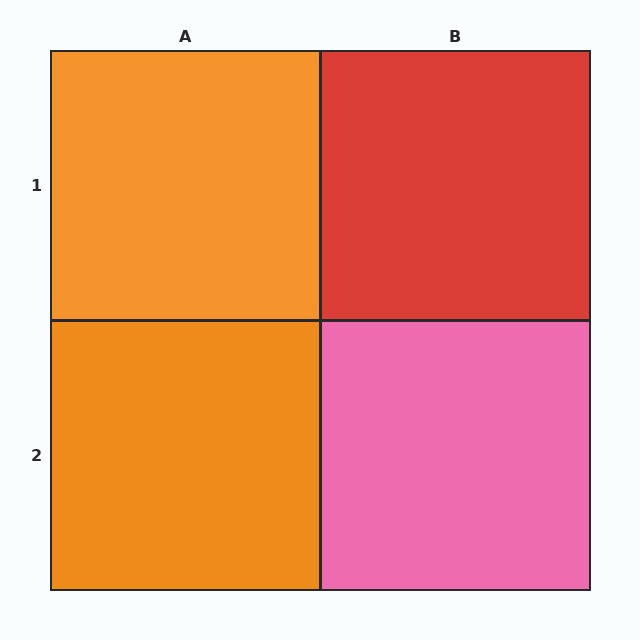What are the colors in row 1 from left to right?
Orange, red.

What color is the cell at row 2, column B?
Pink.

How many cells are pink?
1 cell is pink.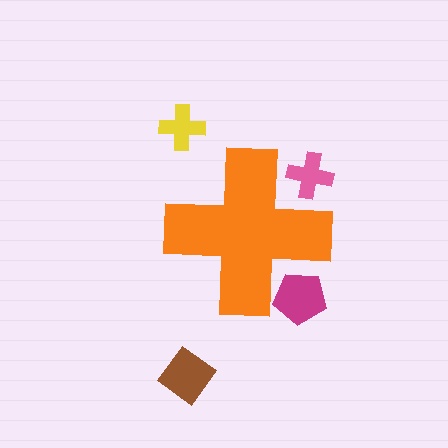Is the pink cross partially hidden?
Yes, the pink cross is partially hidden behind the orange cross.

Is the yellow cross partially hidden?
No, the yellow cross is fully visible.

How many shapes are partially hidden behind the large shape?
2 shapes are partially hidden.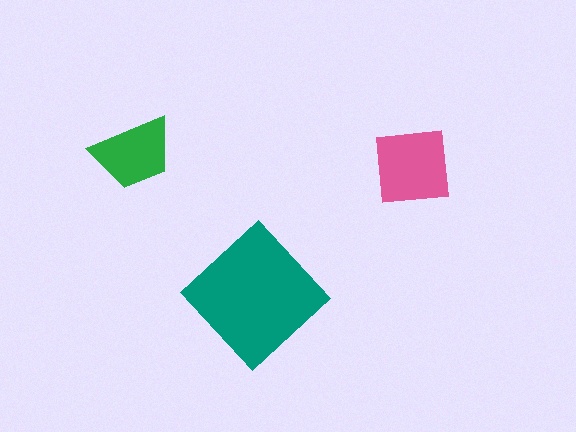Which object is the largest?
The teal diamond.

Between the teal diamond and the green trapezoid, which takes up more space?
The teal diamond.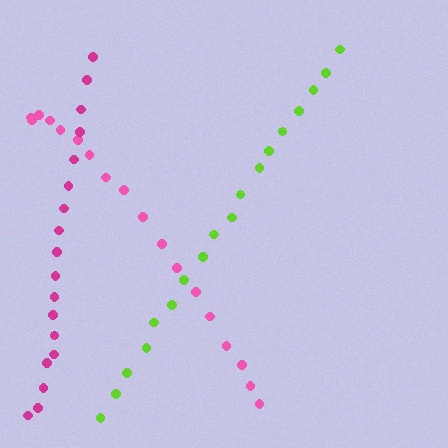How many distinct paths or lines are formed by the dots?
There are 3 distinct paths.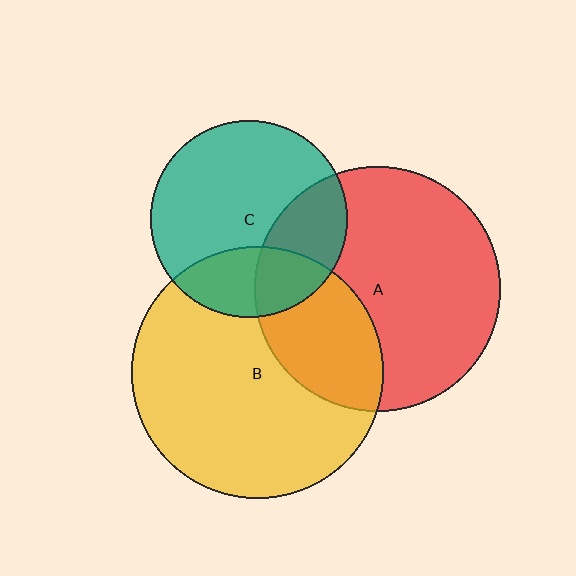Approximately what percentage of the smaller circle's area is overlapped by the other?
Approximately 25%.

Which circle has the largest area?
Circle B (yellow).